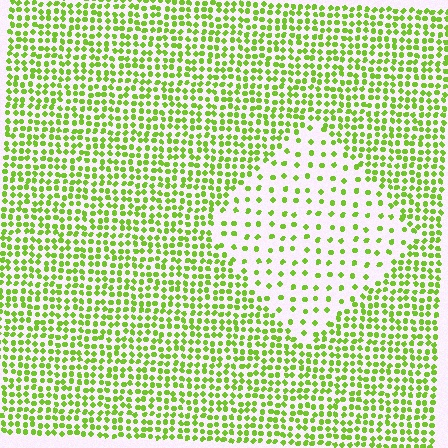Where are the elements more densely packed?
The elements are more densely packed outside the diamond boundary.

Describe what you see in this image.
The image contains small lime elements arranged at two different densities. A diamond-shaped region is visible where the elements are less densely packed than the surrounding area.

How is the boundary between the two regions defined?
The boundary is defined by a change in element density (approximately 2.7x ratio). All elements are the same color, size, and shape.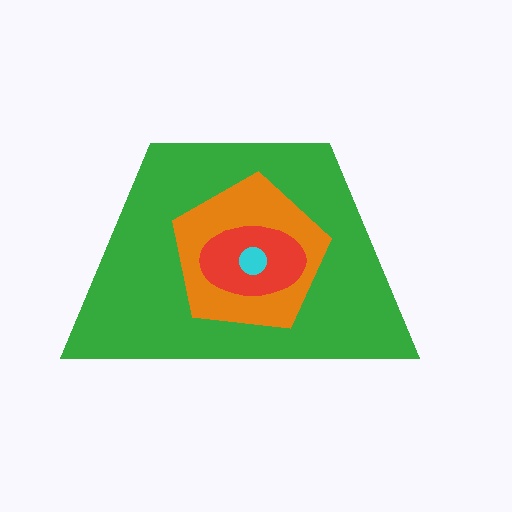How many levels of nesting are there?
4.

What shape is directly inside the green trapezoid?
The orange pentagon.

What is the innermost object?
The cyan circle.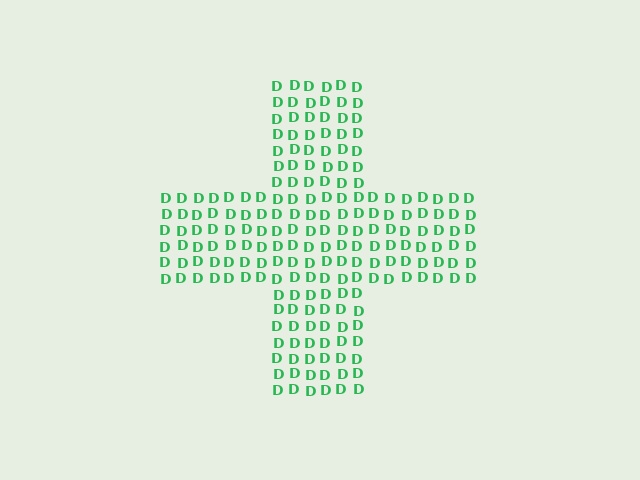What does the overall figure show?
The overall figure shows a cross.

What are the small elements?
The small elements are letter D's.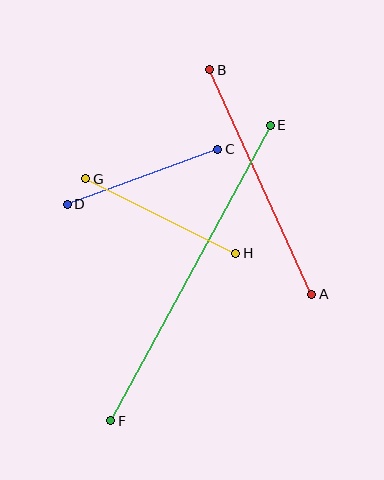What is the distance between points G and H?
The distance is approximately 167 pixels.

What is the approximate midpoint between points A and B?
The midpoint is at approximately (261, 182) pixels.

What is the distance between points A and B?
The distance is approximately 246 pixels.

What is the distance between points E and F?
The distance is approximately 336 pixels.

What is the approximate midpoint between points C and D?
The midpoint is at approximately (142, 177) pixels.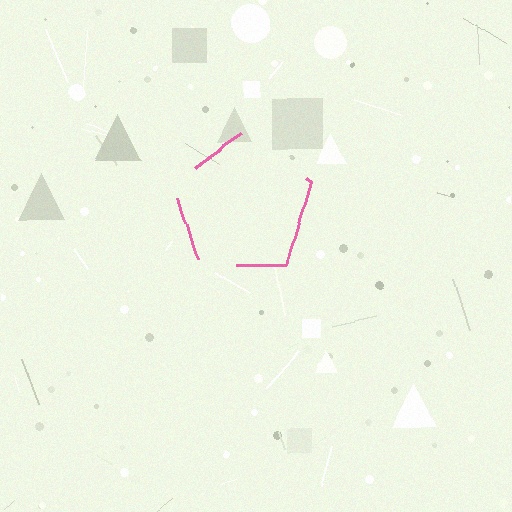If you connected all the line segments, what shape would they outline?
They would outline a pentagon.